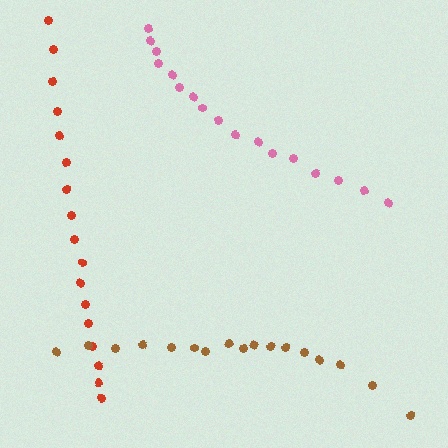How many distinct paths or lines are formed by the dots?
There are 3 distinct paths.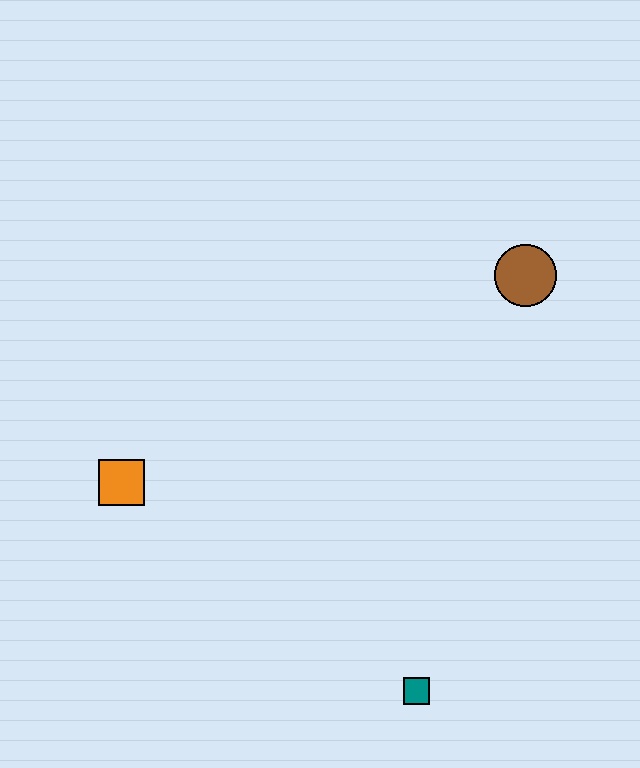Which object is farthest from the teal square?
The brown circle is farthest from the teal square.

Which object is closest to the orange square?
The teal square is closest to the orange square.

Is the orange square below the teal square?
No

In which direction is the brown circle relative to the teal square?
The brown circle is above the teal square.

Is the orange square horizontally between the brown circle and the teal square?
No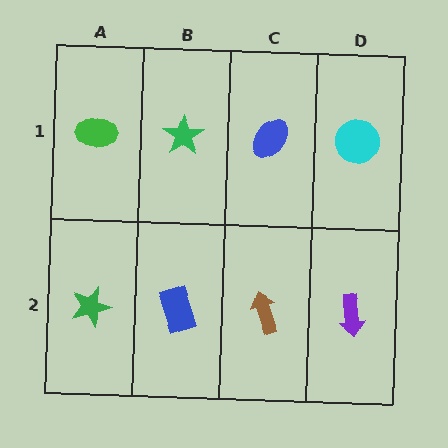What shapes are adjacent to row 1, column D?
A purple arrow (row 2, column D), a blue ellipse (row 1, column C).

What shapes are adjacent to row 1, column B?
A blue rectangle (row 2, column B), a green ellipse (row 1, column A), a blue ellipse (row 1, column C).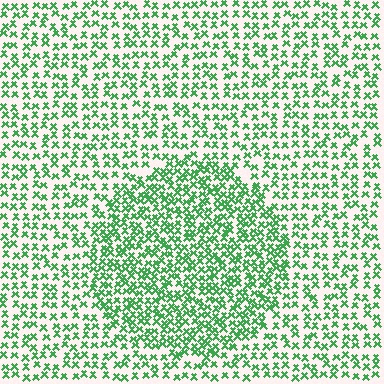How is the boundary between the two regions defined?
The boundary is defined by a change in element density (approximately 1.7x ratio). All elements are the same color, size, and shape.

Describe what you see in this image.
The image contains small green elements arranged at two different densities. A circle-shaped region is visible where the elements are more densely packed than the surrounding area.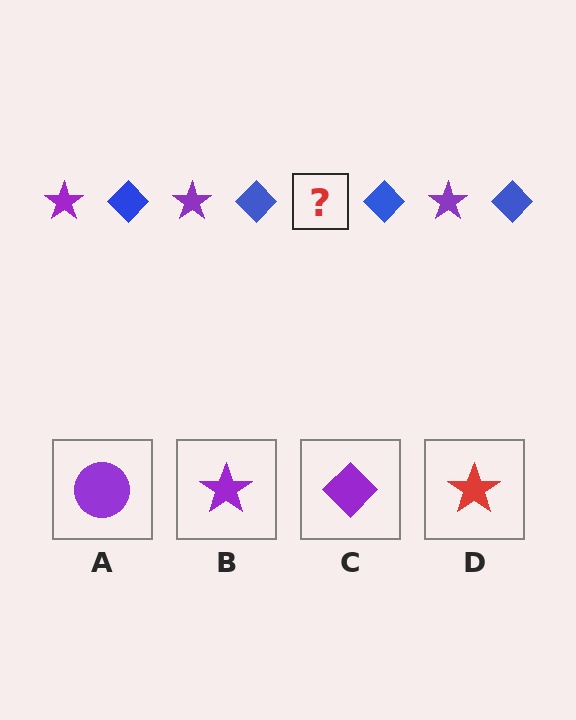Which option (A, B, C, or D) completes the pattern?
B.